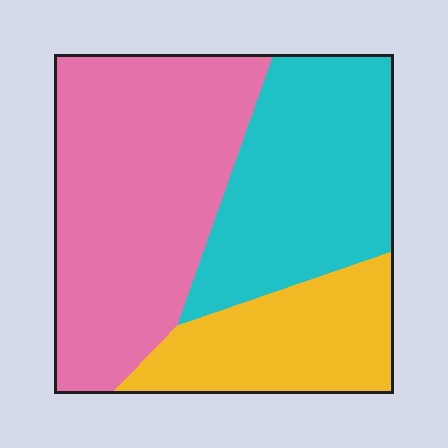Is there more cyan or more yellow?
Cyan.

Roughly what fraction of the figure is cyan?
Cyan covers 33% of the figure.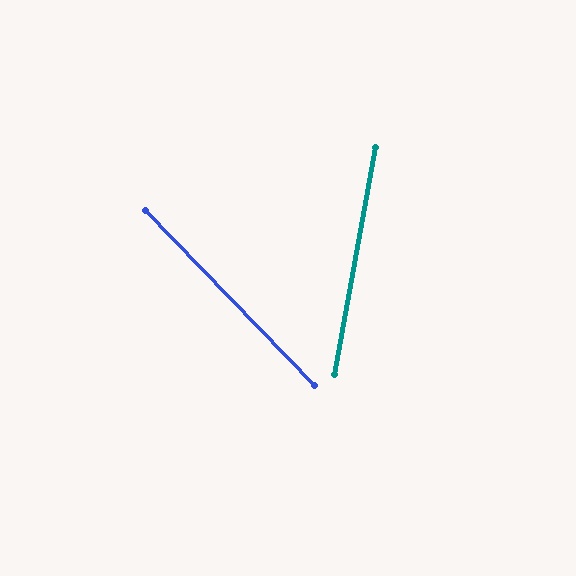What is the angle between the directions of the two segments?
Approximately 54 degrees.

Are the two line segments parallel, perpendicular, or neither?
Neither parallel nor perpendicular — they differ by about 54°.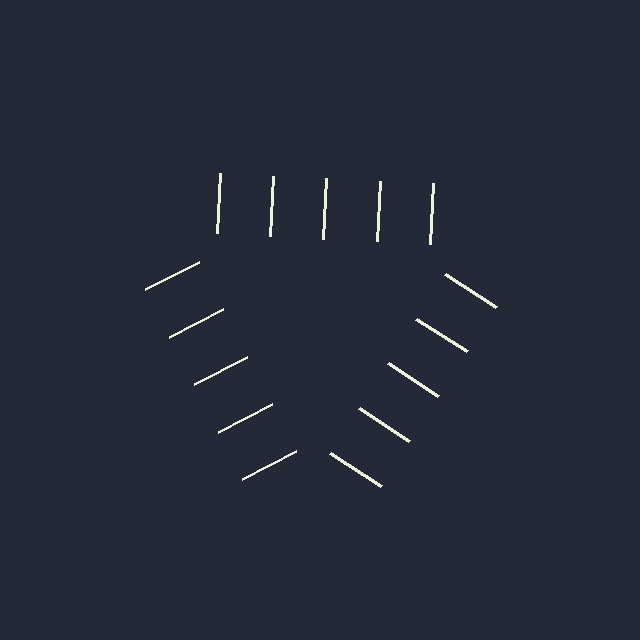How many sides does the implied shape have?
3 sides — the line-ends trace a triangle.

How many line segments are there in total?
15 — 5 along each of the 3 edges.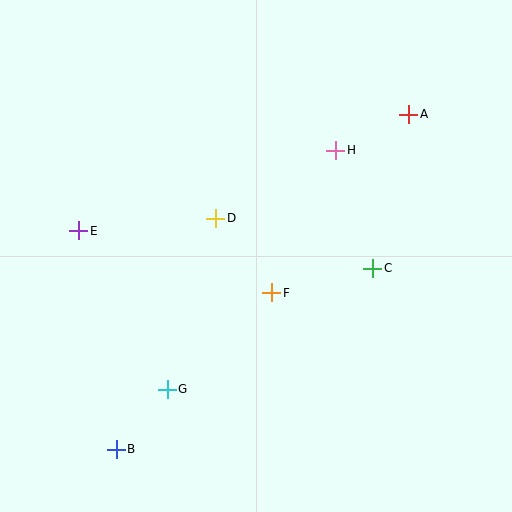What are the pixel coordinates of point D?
Point D is at (216, 218).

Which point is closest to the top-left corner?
Point E is closest to the top-left corner.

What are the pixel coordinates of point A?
Point A is at (409, 114).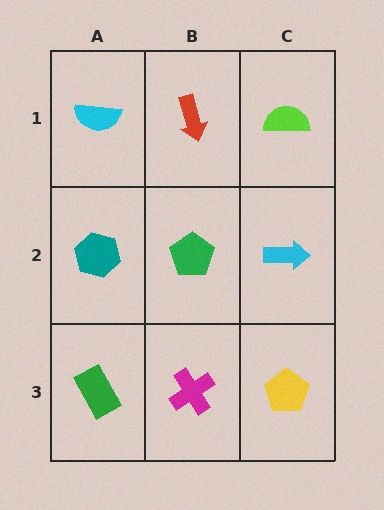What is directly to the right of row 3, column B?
A yellow pentagon.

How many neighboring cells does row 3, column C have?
2.